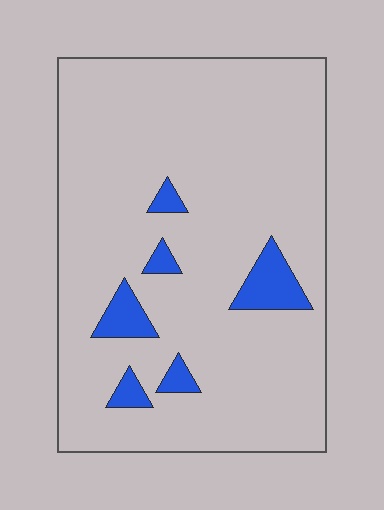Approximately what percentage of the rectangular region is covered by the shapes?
Approximately 10%.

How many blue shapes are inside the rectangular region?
6.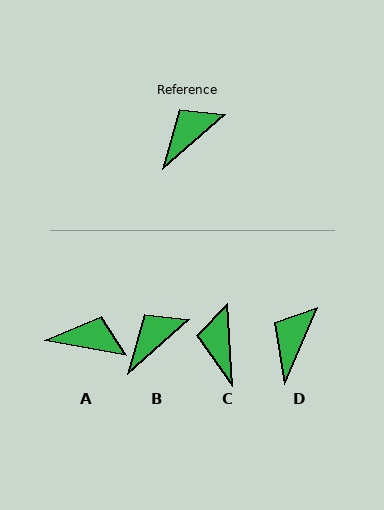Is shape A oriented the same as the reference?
No, it is off by about 52 degrees.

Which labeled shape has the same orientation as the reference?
B.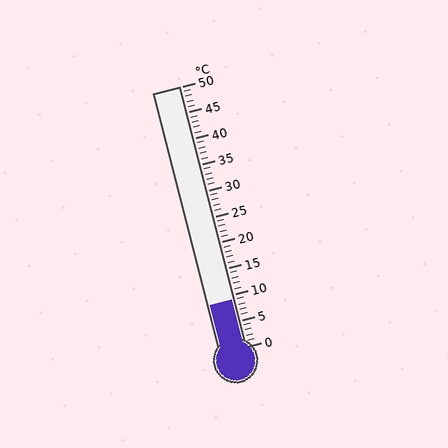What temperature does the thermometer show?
The thermometer shows approximately 9°C.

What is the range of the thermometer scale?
The thermometer scale ranges from 0°C to 50°C.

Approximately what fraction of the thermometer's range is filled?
The thermometer is filled to approximately 20% of its range.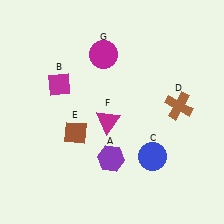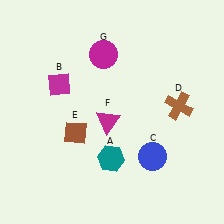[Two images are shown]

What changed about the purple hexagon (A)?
In Image 1, A is purple. In Image 2, it changed to teal.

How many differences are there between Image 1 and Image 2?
There is 1 difference between the two images.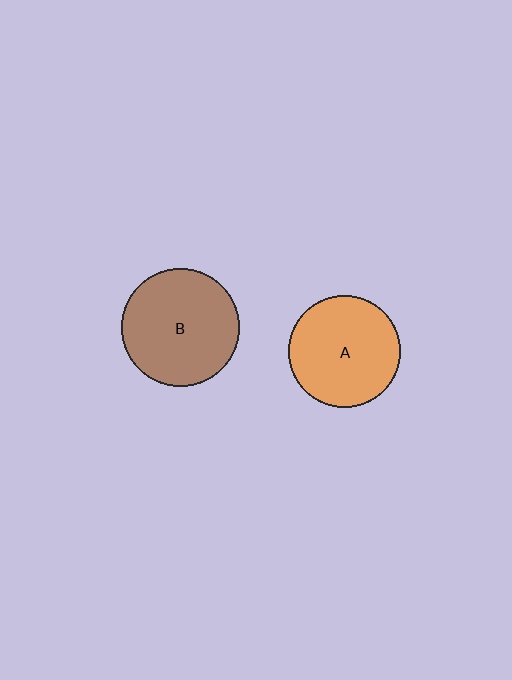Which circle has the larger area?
Circle B (brown).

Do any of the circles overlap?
No, none of the circles overlap.